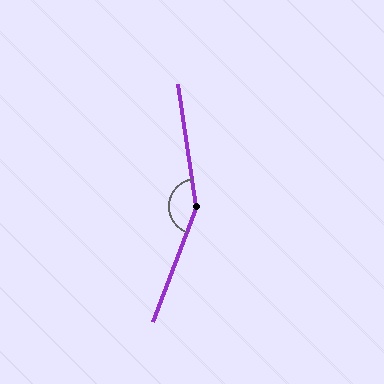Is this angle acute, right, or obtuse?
It is obtuse.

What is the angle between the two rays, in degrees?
Approximately 151 degrees.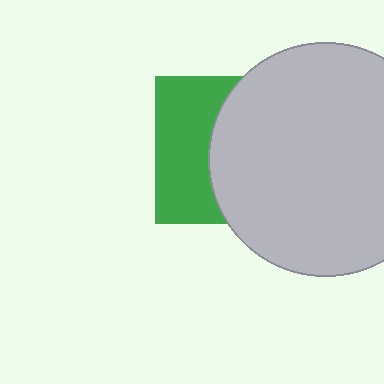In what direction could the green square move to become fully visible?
The green square could move left. That would shift it out from behind the light gray circle entirely.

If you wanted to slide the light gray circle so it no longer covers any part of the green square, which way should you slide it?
Slide it right — that is the most direct way to separate the two shapes.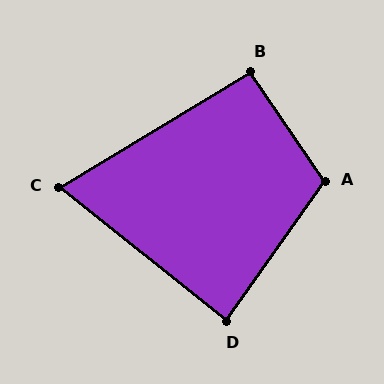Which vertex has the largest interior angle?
A, at approximately 110 degrees.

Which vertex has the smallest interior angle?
C, at approximately 70 degrees.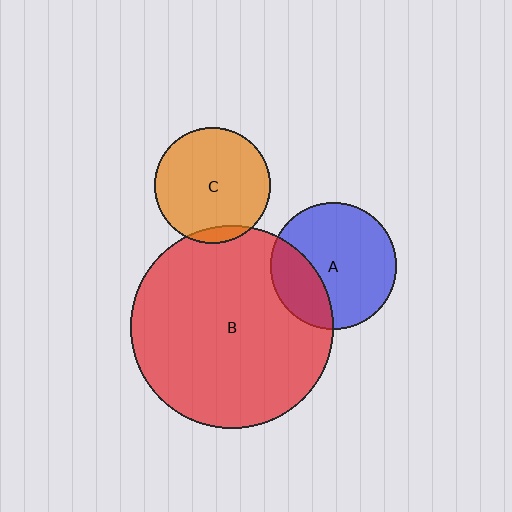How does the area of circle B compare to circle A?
Approximately 2.6 times.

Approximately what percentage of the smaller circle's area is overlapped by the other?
Approximately 5%.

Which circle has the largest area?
Circle B (red).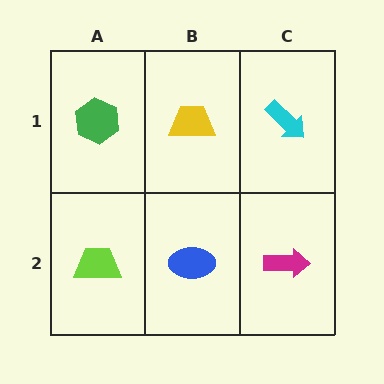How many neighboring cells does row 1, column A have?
2.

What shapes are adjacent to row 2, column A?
A green hexagon (row 1, column A), a blue ellipse (row 2, column B).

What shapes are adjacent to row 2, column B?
A yellow trapezoid (row 1, column B), a lime trapezoid (row 2, column A), a magenta arrow (row 2, column C).